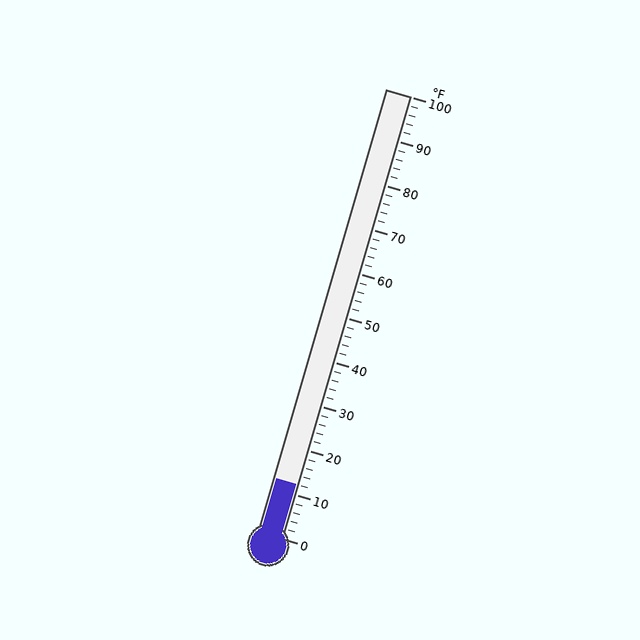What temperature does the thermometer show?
The thermometer shows approximately 12°F.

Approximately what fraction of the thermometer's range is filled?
The thermometer is filled to approximately 10% of its range.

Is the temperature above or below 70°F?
The temperature is below 70°F.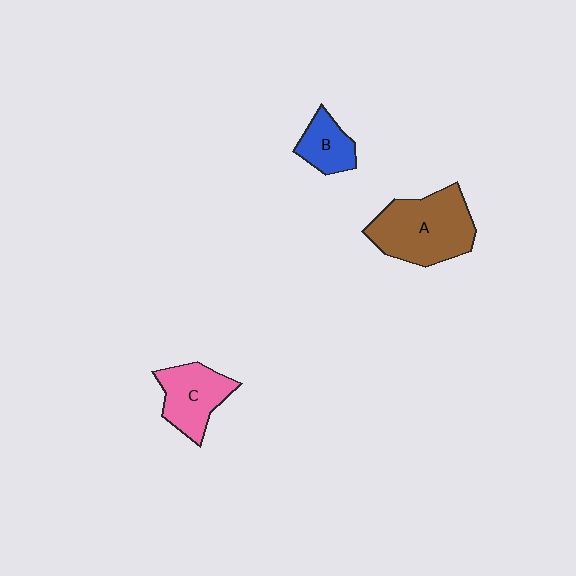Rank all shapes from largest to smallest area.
From largest to smallest: A (brown), C (pink), B (blue).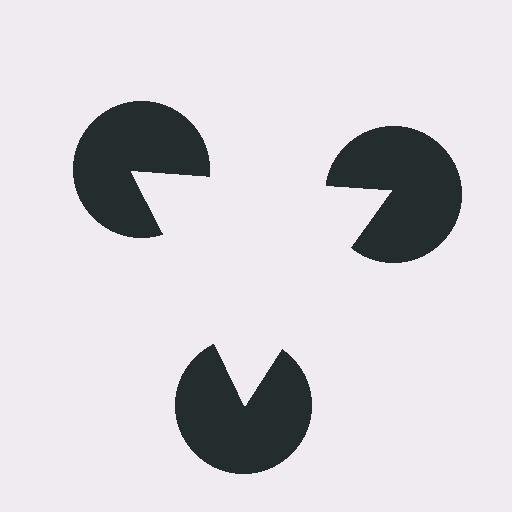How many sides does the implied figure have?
3 sides.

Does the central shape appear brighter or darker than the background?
It typically appears slightly brighter than the background, even though no actual brightness change is drawn.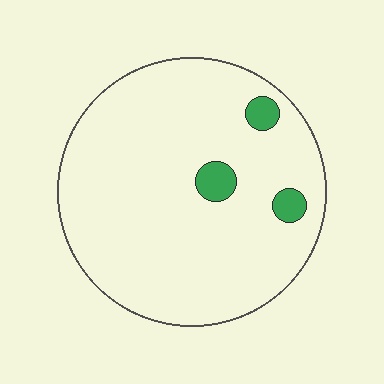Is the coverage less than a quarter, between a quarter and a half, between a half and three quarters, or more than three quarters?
Less than a quarter.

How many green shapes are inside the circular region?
3.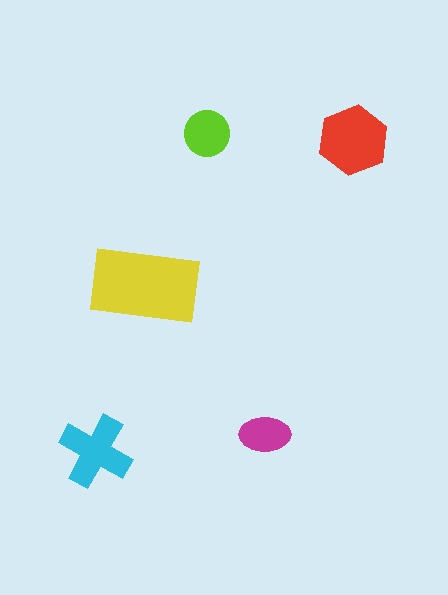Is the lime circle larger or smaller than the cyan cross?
Smaller.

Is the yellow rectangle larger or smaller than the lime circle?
Larger.